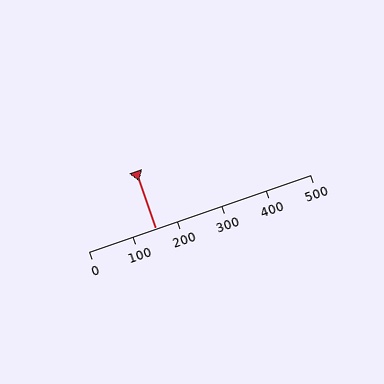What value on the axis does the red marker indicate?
The marker indicates approximately 150.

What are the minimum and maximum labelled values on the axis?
The axis runs from 0 to 500.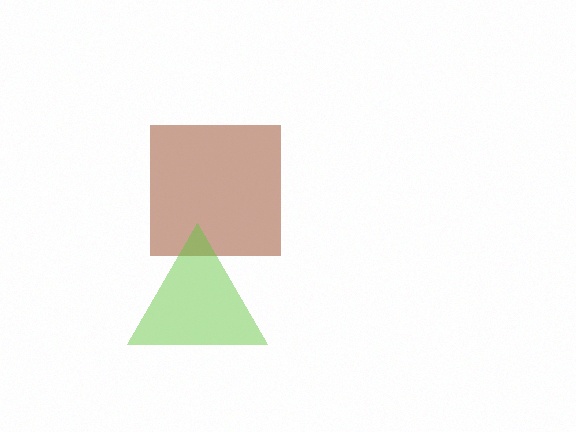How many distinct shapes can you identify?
There are 2 distinct shapes: a brown square, a lime triangle.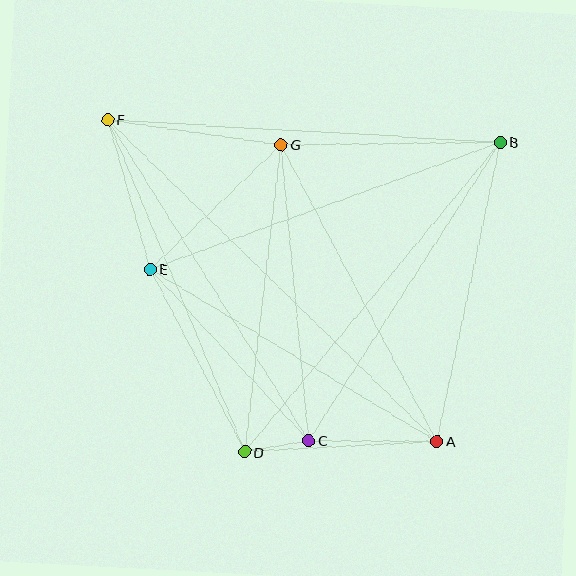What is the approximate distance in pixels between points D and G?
The distance between D and G is approximately 309 pixels.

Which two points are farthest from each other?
Points A and F are farthest from each other.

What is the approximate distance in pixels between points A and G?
The distance between A and G is approximately 335 pixels.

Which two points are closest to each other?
Points C and D are closest to each other.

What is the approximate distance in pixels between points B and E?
The distance between B and E is approximately 372 pixels.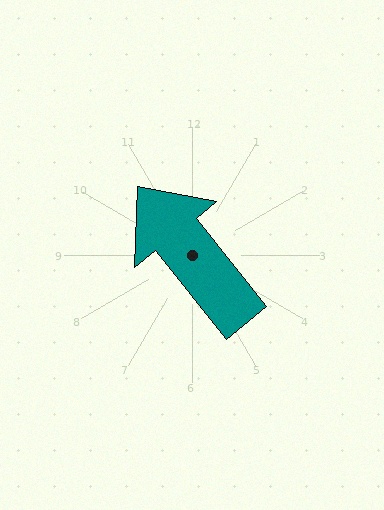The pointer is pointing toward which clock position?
Roughly 11 o'clock.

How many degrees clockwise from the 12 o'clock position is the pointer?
Approximately 321 degrees.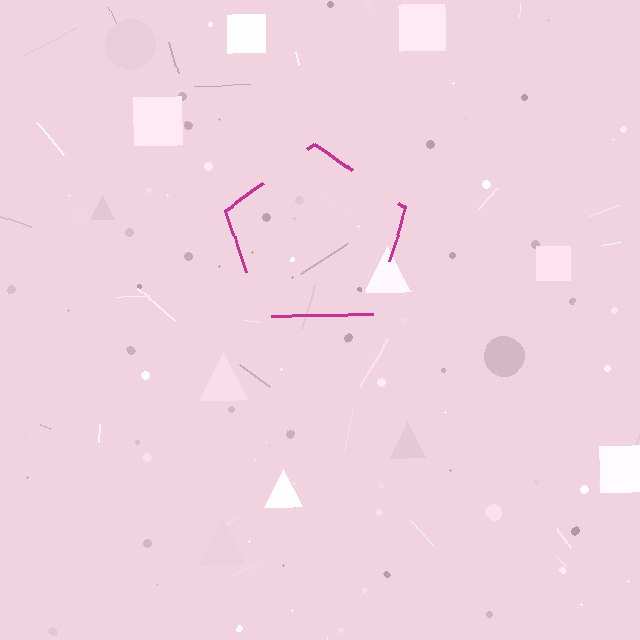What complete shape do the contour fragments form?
The contour fragments form a pentagon.